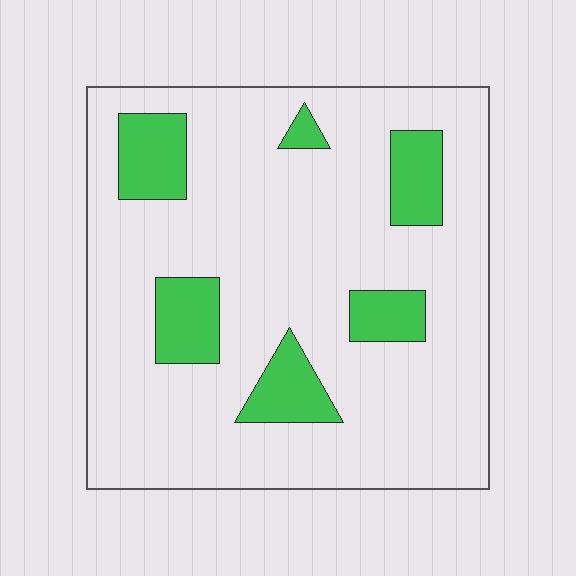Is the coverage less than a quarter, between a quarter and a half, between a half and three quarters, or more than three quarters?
Less than a quarter.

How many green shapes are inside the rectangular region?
6.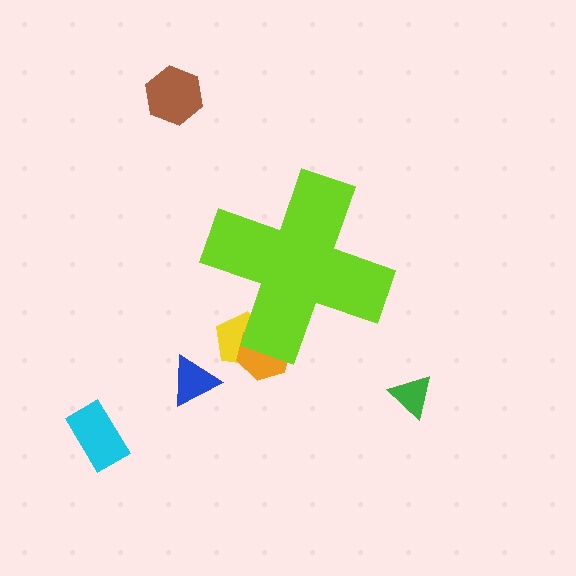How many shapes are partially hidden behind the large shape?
2 shapes are partially hidden.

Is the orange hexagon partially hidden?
Yes, the orange hexagon is partially hidden behind the lime cross.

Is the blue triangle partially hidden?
No, the blue triangle is fully visible.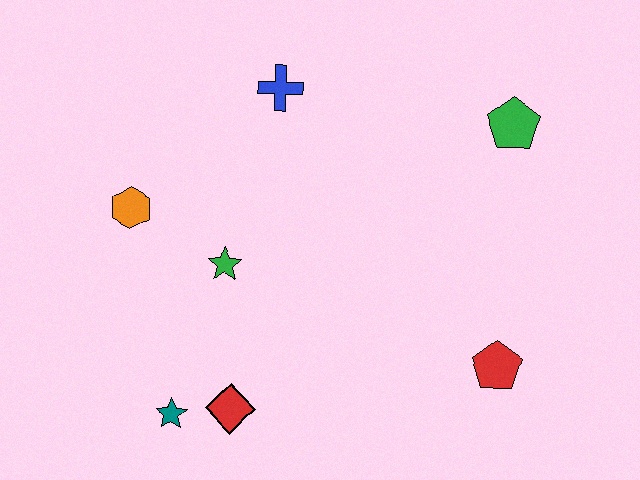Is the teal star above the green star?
No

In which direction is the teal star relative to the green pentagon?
The teal star is to the left of the green pentagon.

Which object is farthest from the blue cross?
The red pentagon is farthest from the blue cross.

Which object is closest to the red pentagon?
The green pentagon is closest to the red pentagon.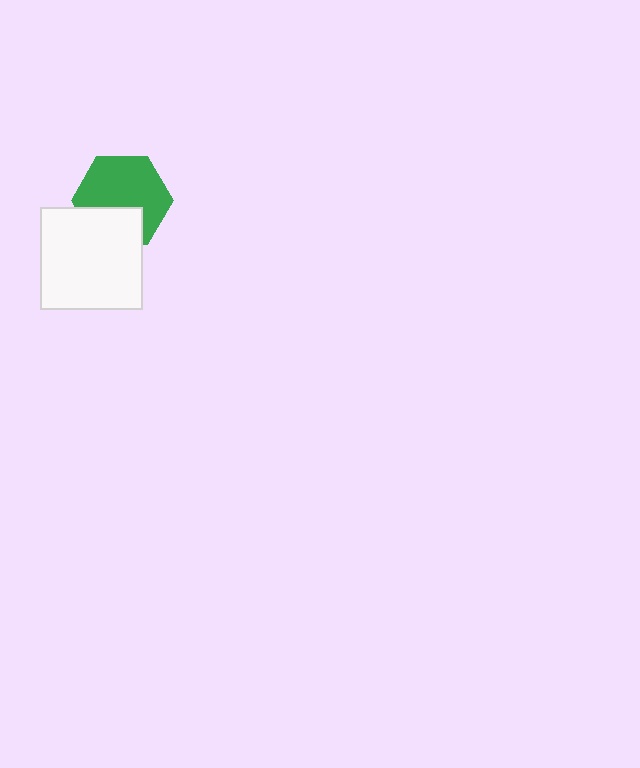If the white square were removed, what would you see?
You would see the complete green hexagon.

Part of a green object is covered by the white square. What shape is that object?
It is a hexagon.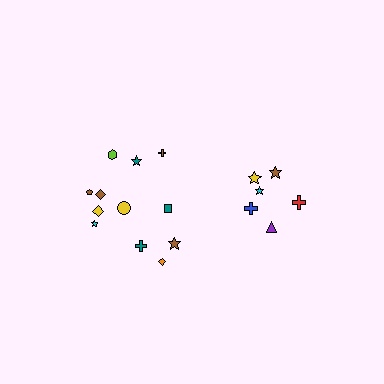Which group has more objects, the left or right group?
The left group.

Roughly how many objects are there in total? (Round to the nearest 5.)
Roughly 20 objects in total.